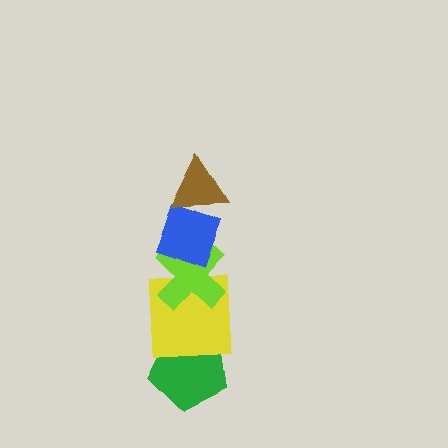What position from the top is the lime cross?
The lime cross is 3rd from the top.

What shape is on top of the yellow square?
The lime cross is on top of the yellow square.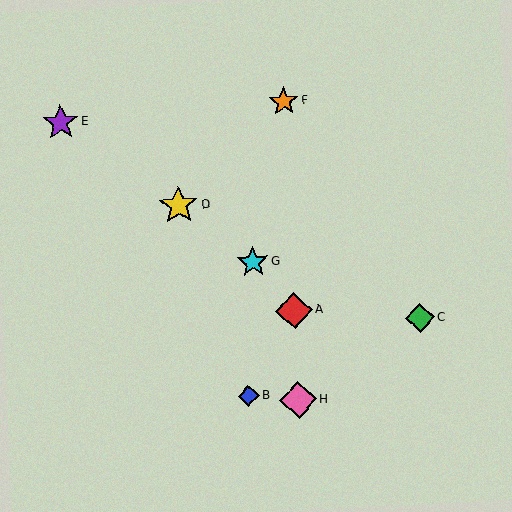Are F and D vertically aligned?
No, F is at x≈284 and D is at x≈178.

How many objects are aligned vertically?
3 objects (A, F, H) are aligned vertically.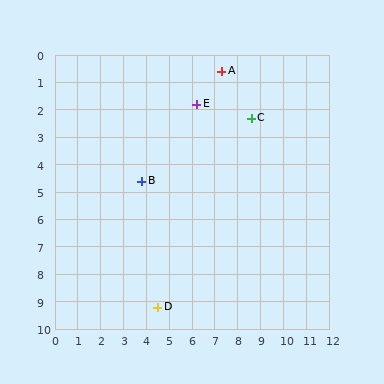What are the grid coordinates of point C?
Point C is at approximately (8.6, 2.3).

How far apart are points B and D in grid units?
Points B and D are about 4.7 grid units apart.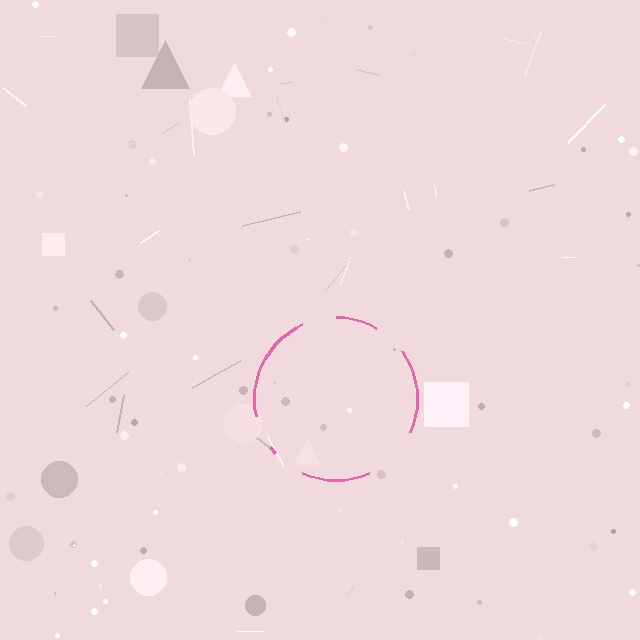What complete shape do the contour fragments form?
The contour fragments form a circle.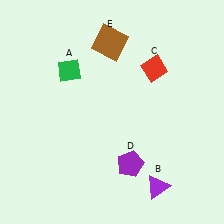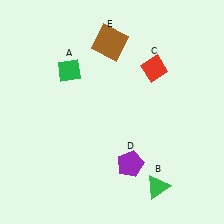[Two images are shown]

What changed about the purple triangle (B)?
In Image 1, B is purple. In Image 2, it changed to green.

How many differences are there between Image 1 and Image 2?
There is 1 difference between the two images.